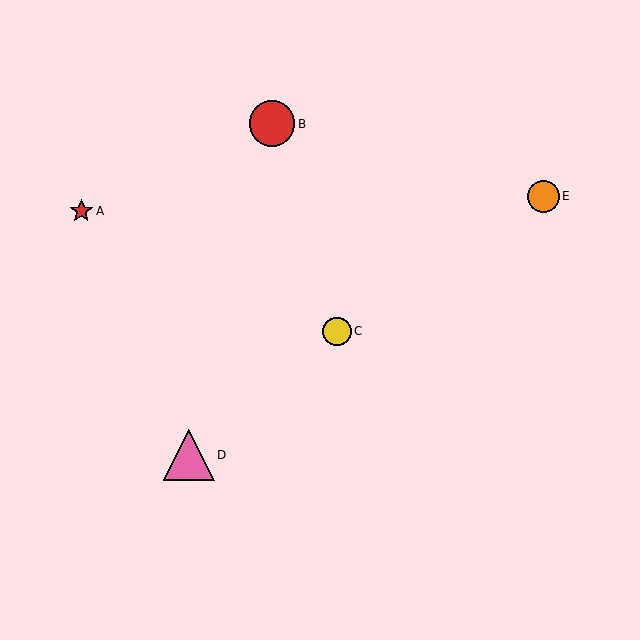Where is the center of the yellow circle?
The center of the yellow circle is at (337, 331).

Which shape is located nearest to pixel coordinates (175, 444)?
The pink triangle (labeled D) at (189, 455) is nearest to that location.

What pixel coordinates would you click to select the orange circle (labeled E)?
Click at (543, 196) to select the orange circle E.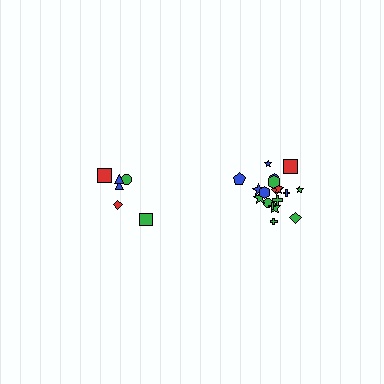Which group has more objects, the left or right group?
The right group.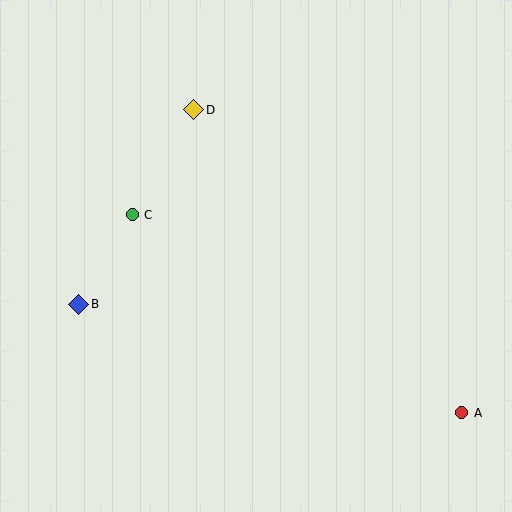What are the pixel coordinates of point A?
Point A is at (462, 413).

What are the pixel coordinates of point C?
Point C is at (132, 215).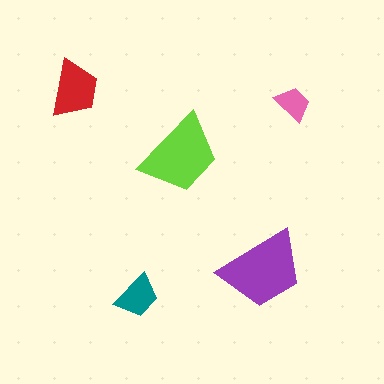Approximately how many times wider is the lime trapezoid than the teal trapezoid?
About 2 times wider.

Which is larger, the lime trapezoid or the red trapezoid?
The lime one.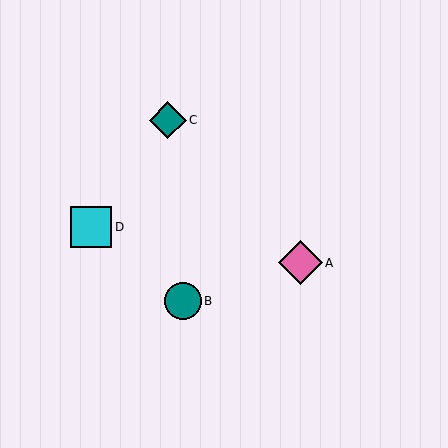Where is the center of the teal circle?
The center of the teal circle is at (183, 301).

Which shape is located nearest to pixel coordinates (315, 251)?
The pink diamond (labeled A) at (300, 263) is nearest to that location.